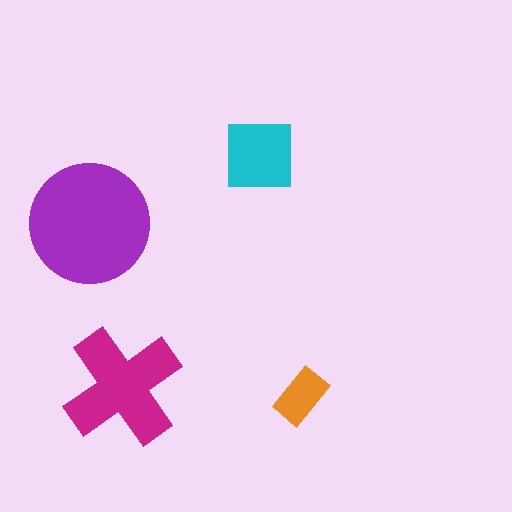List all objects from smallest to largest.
The orange rectangle, the cyan square, the magenta cross, the purple circle.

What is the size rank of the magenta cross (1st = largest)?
2nd.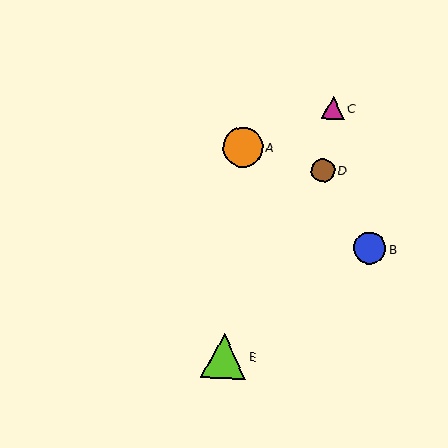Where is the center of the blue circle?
The center of the blue circle is at (370, 248).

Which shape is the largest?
The lime triangle (labeled E) is the largest.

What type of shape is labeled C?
Shape C is a magenta triangle.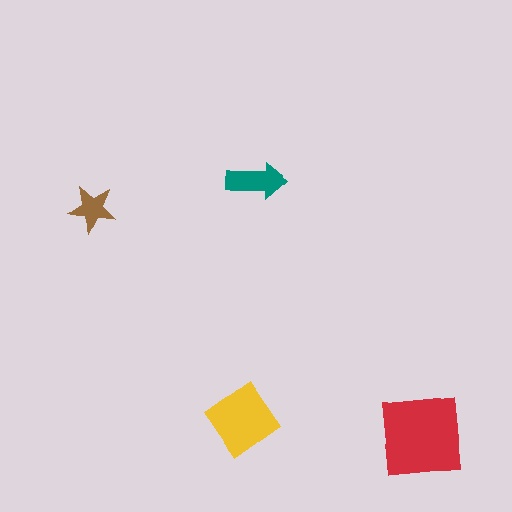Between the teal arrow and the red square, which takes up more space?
The red square.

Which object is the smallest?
The brown star.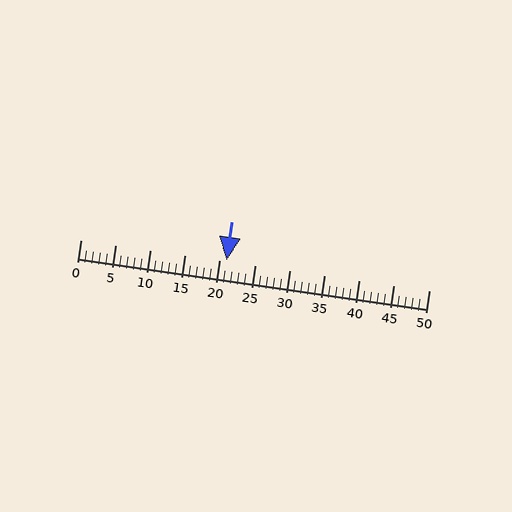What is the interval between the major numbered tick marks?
The major tick marks are spaced 5 units apart.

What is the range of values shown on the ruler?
The ruler shows values from 0 to 50.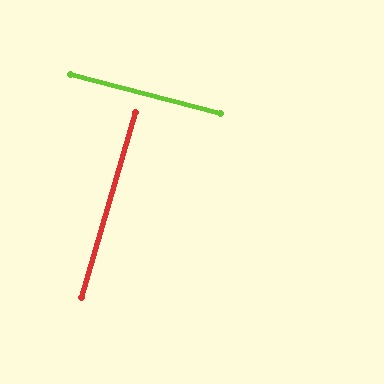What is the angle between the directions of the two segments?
Approximately 88 degrees.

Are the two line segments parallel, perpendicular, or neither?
Perpendicular — they meet at approximately 88°.